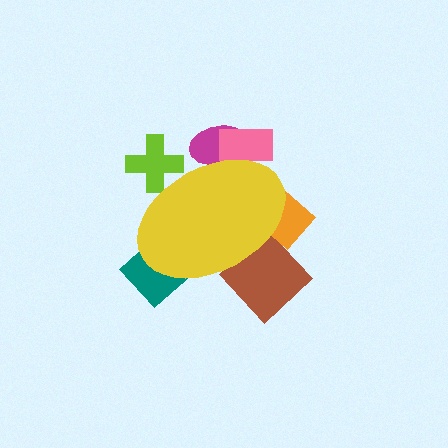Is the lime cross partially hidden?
Yes, the lime cross is partially hidden behind the yellow ellipse.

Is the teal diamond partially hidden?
Yes, the teal diamond is partially hidden behind the yellow ellipse.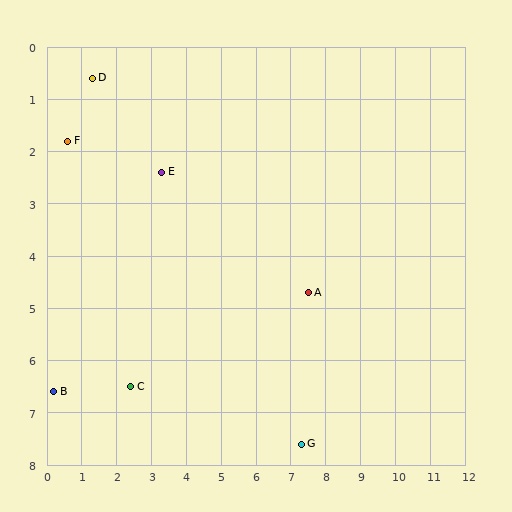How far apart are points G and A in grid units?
Points G and A are about 2.9 grid units apart.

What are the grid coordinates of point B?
Point B is at approximately (0.2, 6.6).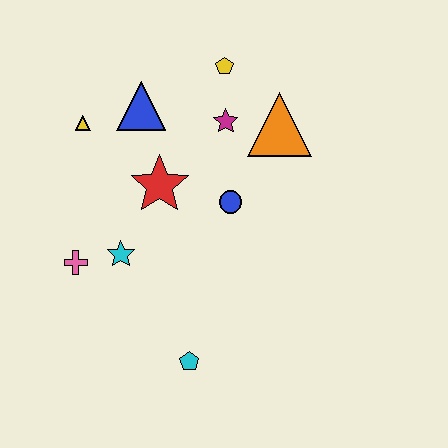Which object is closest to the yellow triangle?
The blue triangle is closest to the yellow triangle.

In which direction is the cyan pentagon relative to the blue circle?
The cyan pentagon is below the blue circle.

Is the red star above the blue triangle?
No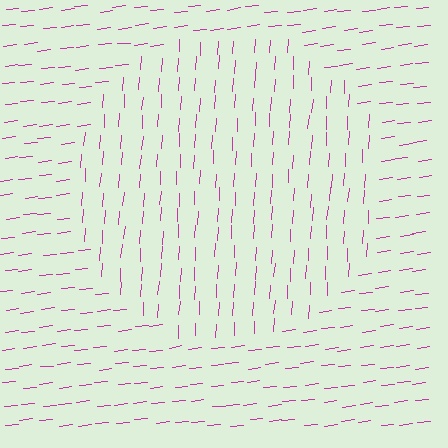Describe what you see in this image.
The image is filled with small magenta line segments. A circle region in the image has lines oriented differently from the surrounding lines, creating a visible texture boundary.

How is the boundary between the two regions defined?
The boundary is defined purely by a change in line orientation (approximately 80 degrees difference). All lines are the same color and thickness.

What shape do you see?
I see a circle.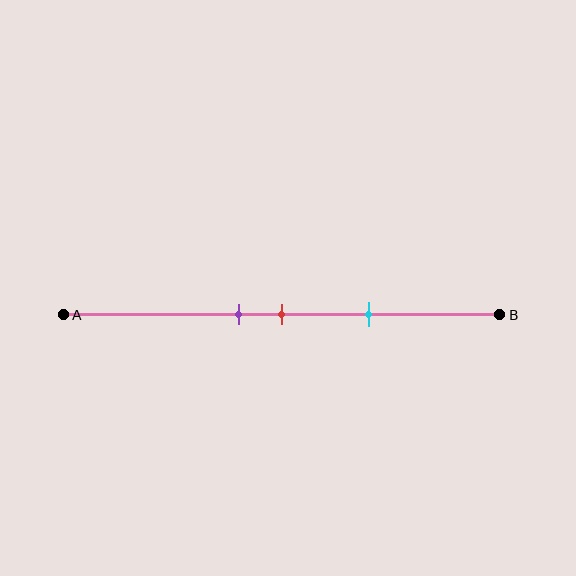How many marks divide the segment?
There are 3 marks dividing the segment.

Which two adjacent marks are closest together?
The purple and red marks are the closest adjacent pair.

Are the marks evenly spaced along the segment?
Yes, the marks are approximately evenly spaced.